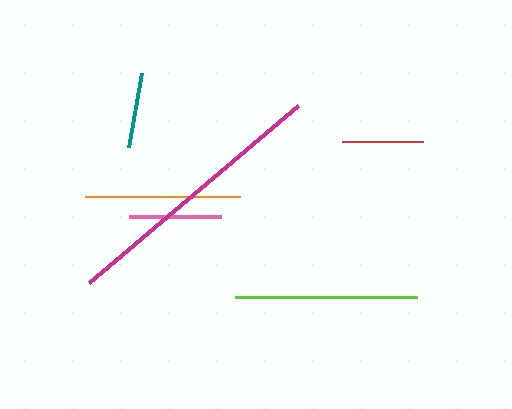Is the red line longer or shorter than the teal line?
The red line is longer than the teal line.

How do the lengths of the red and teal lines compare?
The red and teal lines are approximately the same length.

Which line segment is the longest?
The magenta line is the longest at approximately 274 pixels.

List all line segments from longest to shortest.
From longest to shortest: magenta, lime, orange, pink, red, teal.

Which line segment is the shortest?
The teal line is the shortest at approximately 75 pixels.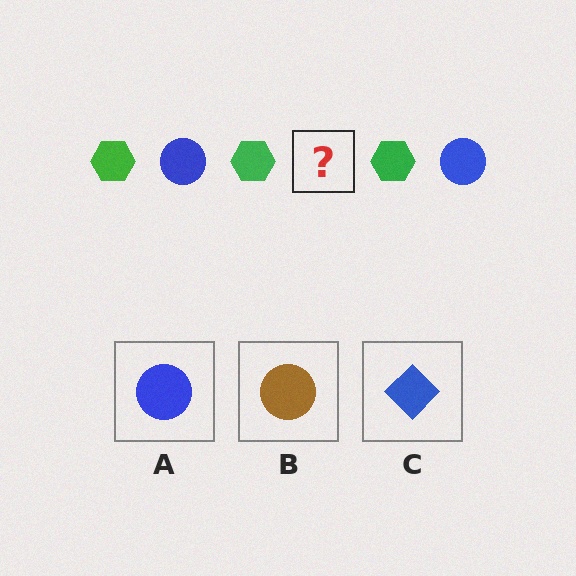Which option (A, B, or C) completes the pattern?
A.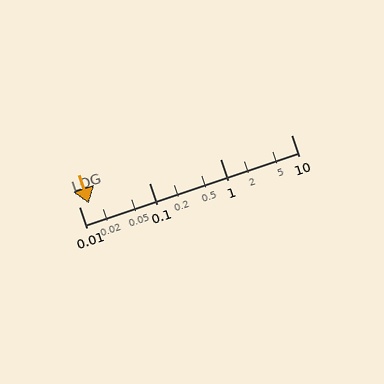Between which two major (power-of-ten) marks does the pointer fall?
The pointer is between 0.01 and 0.1.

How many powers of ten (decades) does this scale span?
The scale spans 3 decades, from 0.01 to 10.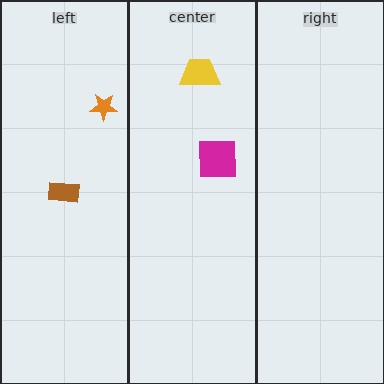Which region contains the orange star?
The left region.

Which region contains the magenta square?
The center region.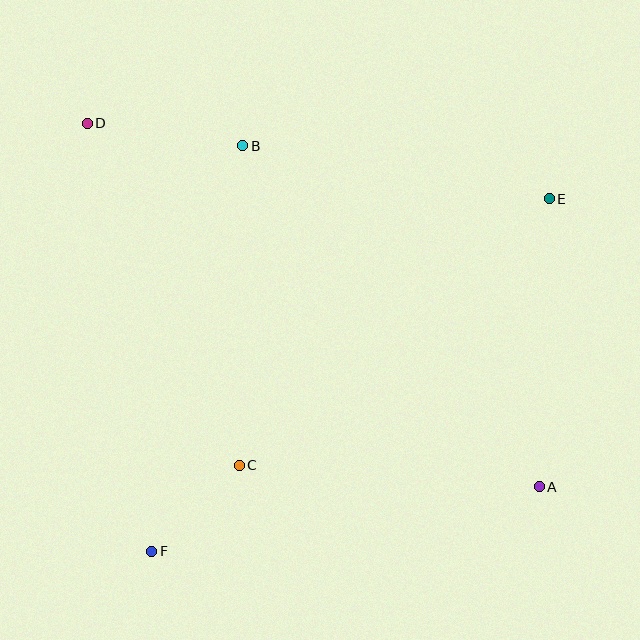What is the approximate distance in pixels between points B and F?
The distance between B and F is approximately 416 pixels.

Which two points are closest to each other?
Points C and F are closest to each other.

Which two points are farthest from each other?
Points A and D are farthest from each other.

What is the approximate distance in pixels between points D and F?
The distance between D and F is approximately 433 pixels.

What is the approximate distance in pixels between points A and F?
The distance between A and F is approximately 393 pixels.